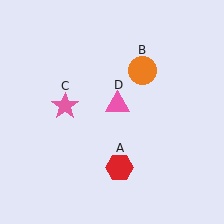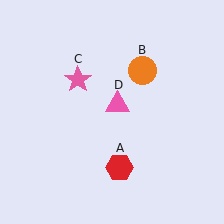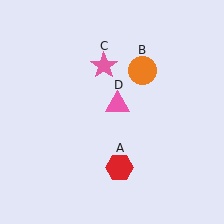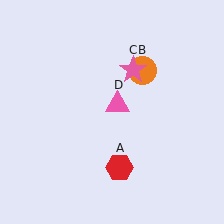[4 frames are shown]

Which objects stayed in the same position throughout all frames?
Red hexagon (object A) and orange circle (object B) and pink triangle (object D) remained stationary.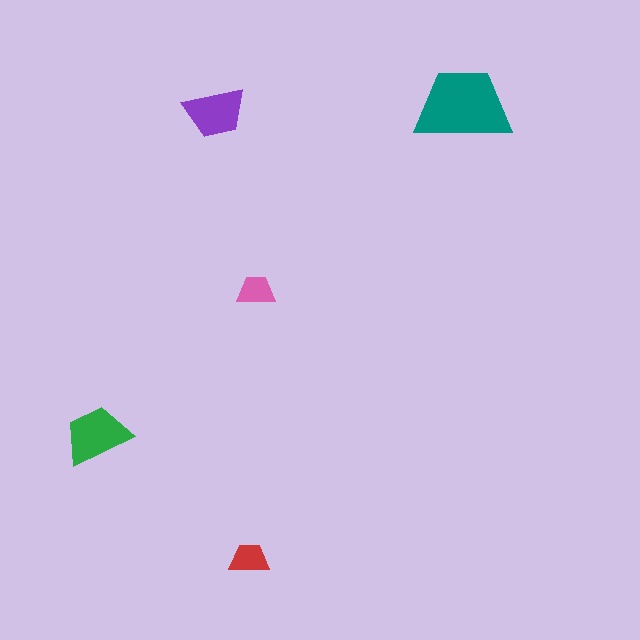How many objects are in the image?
There are 5 objects in the image.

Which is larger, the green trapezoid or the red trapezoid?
The green one.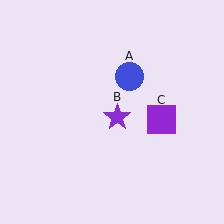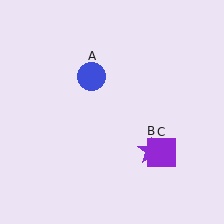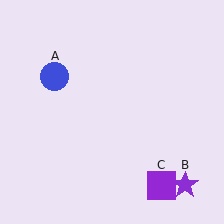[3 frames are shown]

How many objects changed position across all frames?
3 objects changed position: blue circle (object A), purple star (object B), purple square (object C).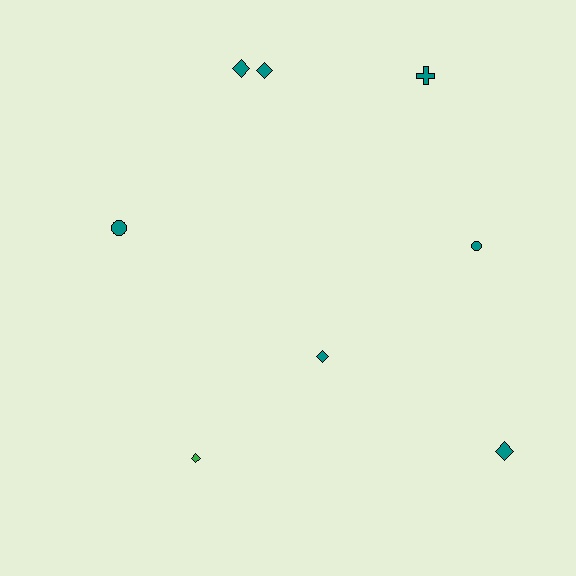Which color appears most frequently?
Teal, with 7 objects.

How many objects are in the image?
There are 8 objects.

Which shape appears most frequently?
Diamond, with 5 objects.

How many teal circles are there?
There are 2 teal circles.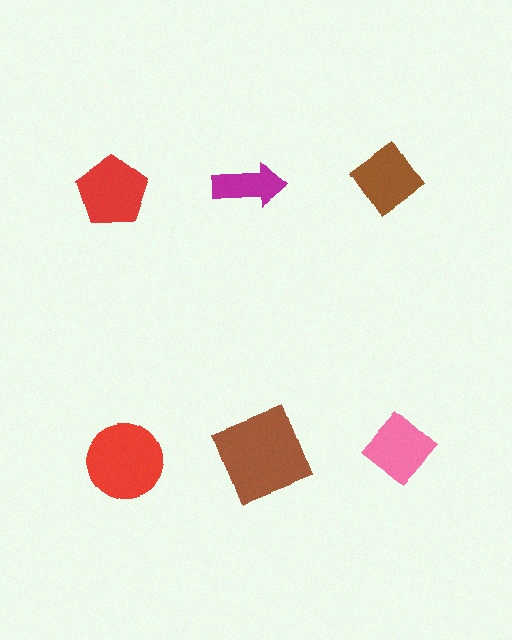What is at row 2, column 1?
A red circle.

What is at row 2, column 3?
A pink diamond.